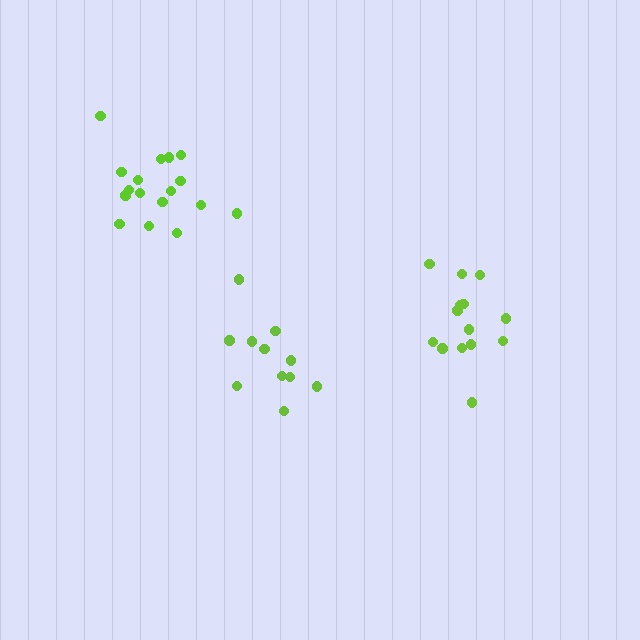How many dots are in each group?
Group 1: 17 dots, Group 2: 11 dots, Group 3: 14 dots (42 total).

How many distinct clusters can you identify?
There are 3 distinct clusters.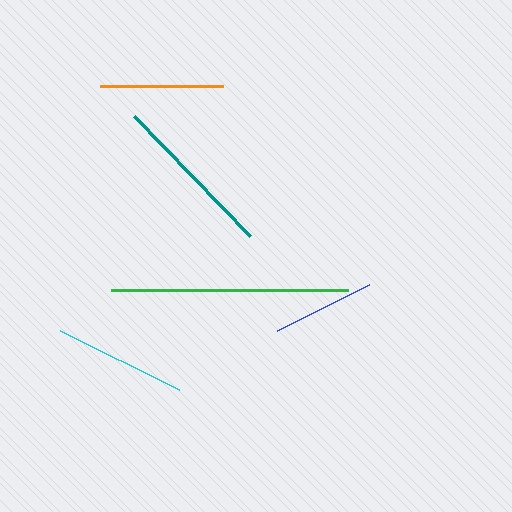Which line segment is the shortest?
The blue line is the shortest at approximately 103 pixels.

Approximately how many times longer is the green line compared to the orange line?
The green line is approximately 1.9 times the length of the orange line.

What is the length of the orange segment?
The orange segment is approximately 123 pixels long.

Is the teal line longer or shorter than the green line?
The green line is longer than the teal line.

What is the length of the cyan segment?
The cyan segment is approximately 134 pixels long.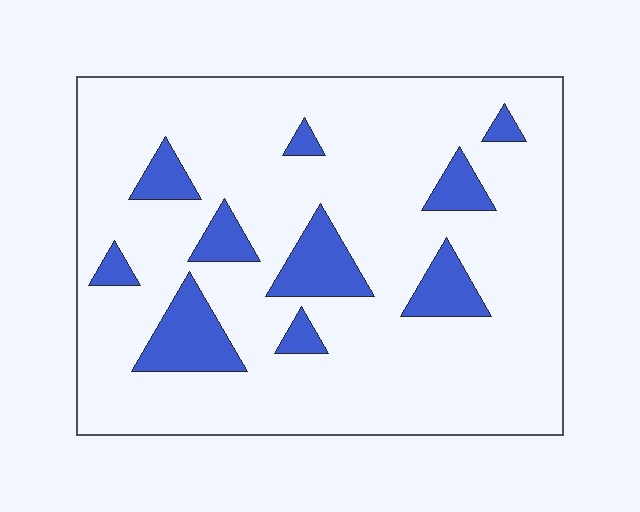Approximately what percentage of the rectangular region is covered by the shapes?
Approximately 15%.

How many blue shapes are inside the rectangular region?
10.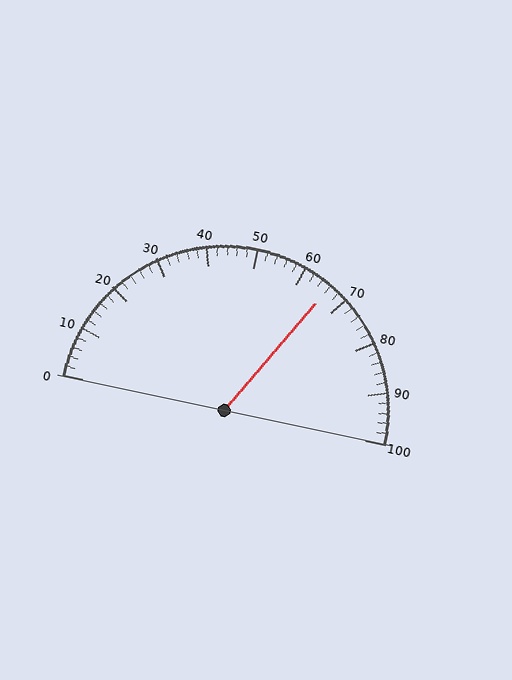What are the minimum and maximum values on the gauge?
The gauge ranges from 0 to 100.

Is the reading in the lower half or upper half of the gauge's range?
The reading is in the upper half of the range (0 to 100).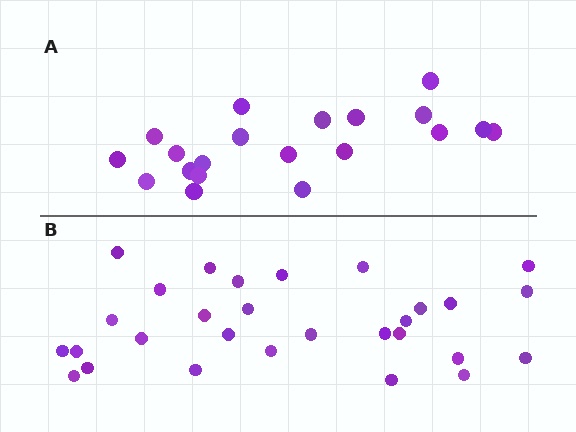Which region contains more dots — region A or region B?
Region B (the bottom region) has more dots.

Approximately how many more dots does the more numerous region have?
Region B has roughly 8 or so more dots than region A.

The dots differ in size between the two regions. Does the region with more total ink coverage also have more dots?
No. Region A has more total ink coverage because its dots are larger, but region B actually contains more individual dots. Total area can be misleading — the number of items is what matters here.